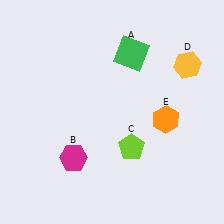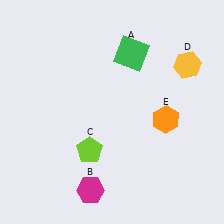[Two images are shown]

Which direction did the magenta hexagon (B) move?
The magenta hexagon (B) moved down.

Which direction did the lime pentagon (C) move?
The lime pentagon (C) moved left.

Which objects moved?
The objects that moved are: the magenta hexagon (B), the lime pentagon (C).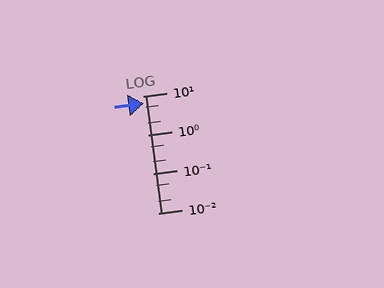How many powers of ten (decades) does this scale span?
The scale spans 3 decades, from 0.01 to 10.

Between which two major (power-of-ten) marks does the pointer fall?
The pointer is between 1 and 10.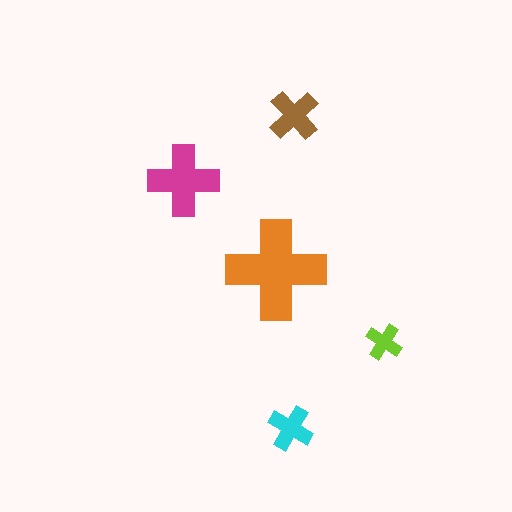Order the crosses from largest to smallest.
the orange one, the magenta one, the brown one, the cyan one, the lime one.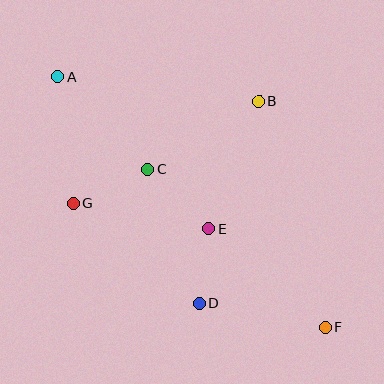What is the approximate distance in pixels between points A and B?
The distance between A and B is approximately 203 pixels.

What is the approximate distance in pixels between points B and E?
The distance between B and E is approximately 137 pixels.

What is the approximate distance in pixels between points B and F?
The distance between B and F is approximately 235 pixels.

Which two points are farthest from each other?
Points A and F are farthest from each other.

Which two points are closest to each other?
Points D and E are closest to each other.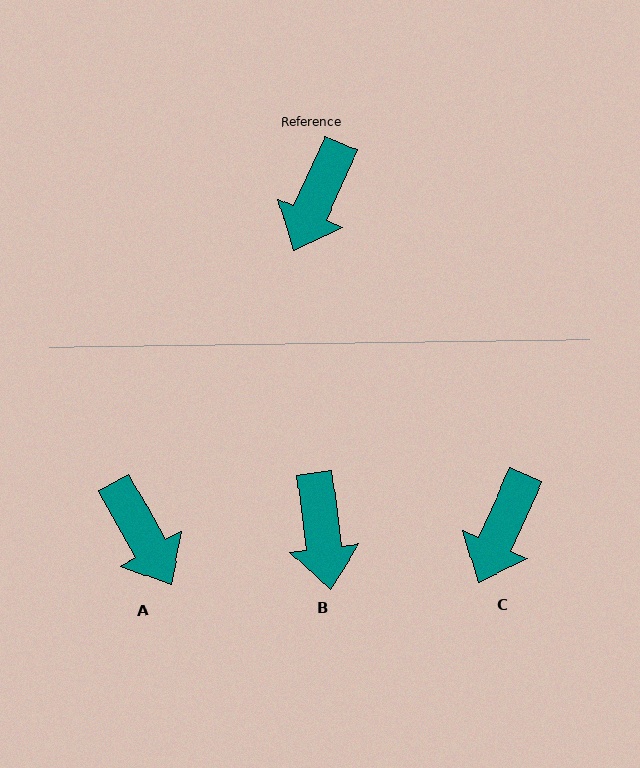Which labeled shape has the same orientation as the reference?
C.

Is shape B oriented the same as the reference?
No, it is off by about 31 degrees.